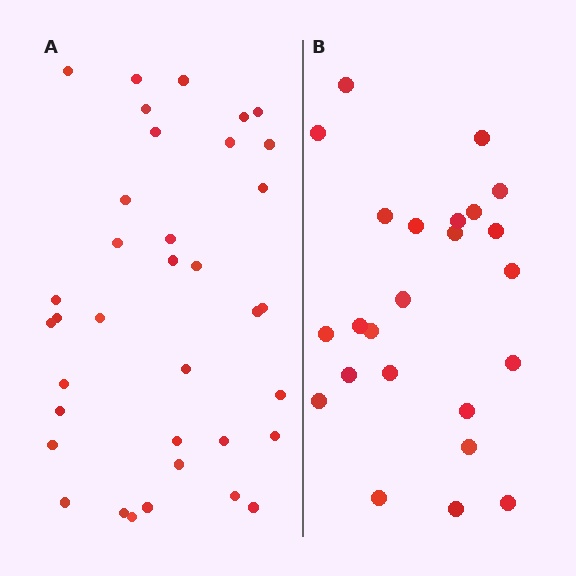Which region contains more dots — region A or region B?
Region A (the left region) has more dots.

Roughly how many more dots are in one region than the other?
Region A has roughly 12 or so more dots than region B.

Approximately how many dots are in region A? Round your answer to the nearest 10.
About 40 dots. (The exact count is 36, which rounds to 40.)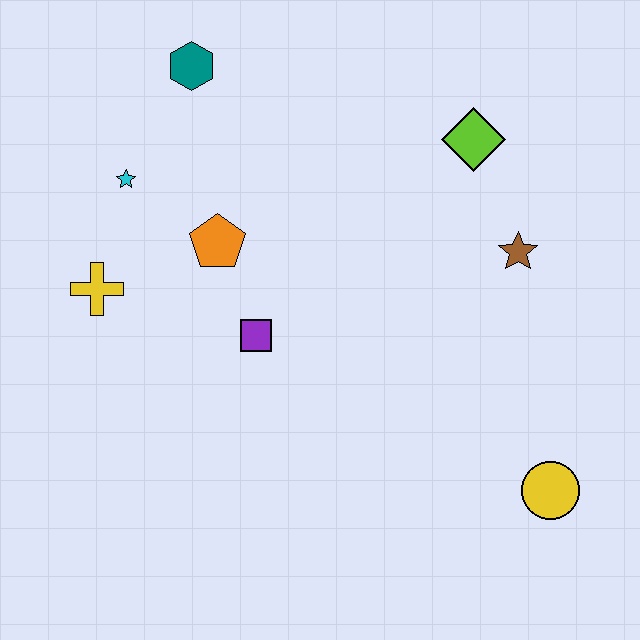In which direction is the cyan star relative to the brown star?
The cyan star is to the left of the brown star.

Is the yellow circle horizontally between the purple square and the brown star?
No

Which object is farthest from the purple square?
The yellow circle is farthest from the purple square.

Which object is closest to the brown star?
The lime diamond is closest to the brown star.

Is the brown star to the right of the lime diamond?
Yes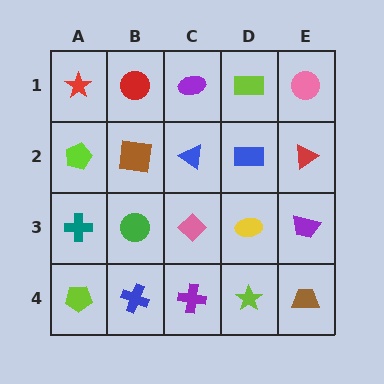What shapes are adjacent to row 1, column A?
A lime pentagon (row 2, column A), a red circle (row 1, column B).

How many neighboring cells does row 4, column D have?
3.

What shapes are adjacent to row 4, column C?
A pink diamond (row 3, column C), a blue cross (row 4, column B), a lime star (row 4, column D).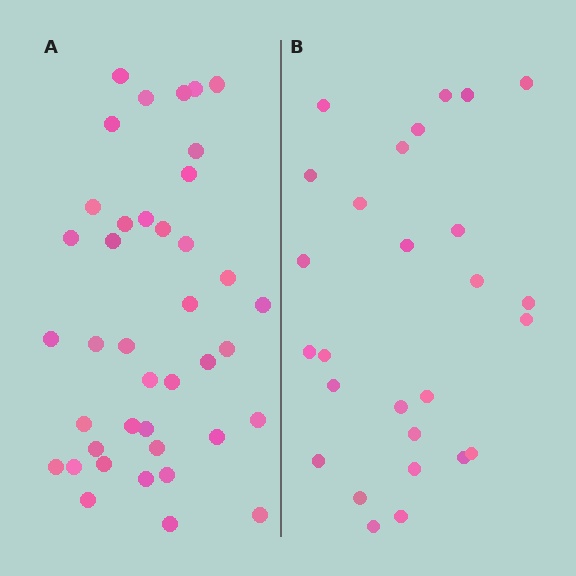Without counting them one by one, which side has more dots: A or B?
Region A (the left region) has more dots.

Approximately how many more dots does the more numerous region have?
Region A has approximately 15 more dots than region B.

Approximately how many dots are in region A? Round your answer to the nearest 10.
About 40 dots.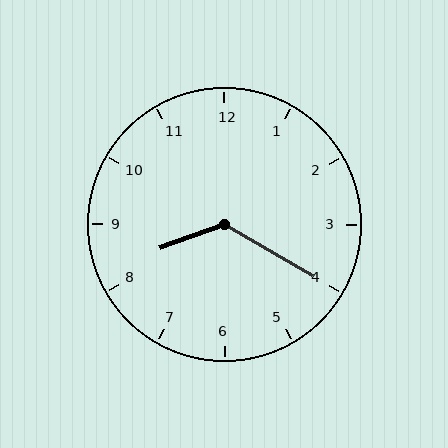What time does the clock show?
8:20.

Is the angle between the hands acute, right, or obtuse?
It is obtuse.